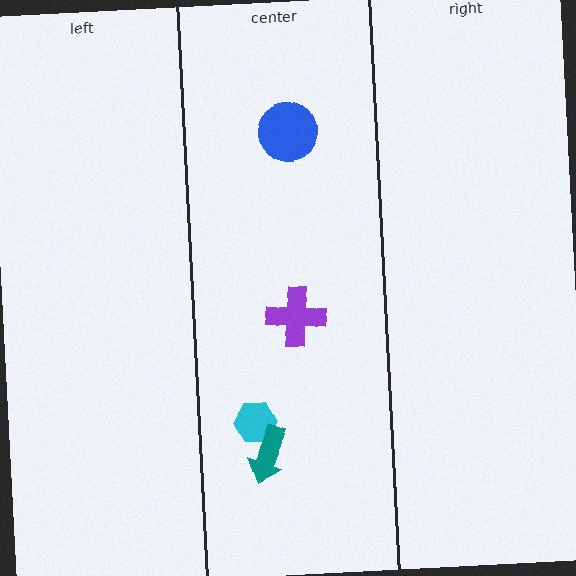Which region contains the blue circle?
The center region.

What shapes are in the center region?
The blue circle, the cyan hexagon, the purple cross, the teal arrow.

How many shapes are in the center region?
4.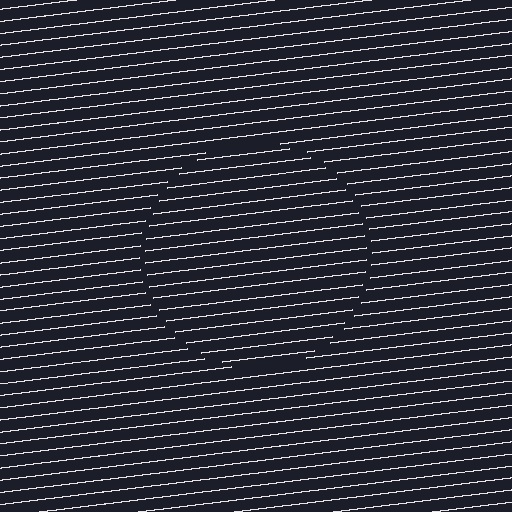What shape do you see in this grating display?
An illusory circle. The interior of the shape contains the same grating, shifted by half a period — the contour is defined by the phase discontinuity where line-ends from the inner and outer gratings abut.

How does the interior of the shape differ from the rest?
The interior of the shape contains the same grating, shifted by half a period — the contour is defined by the phase discontinuity where line-ends from the inner and outer gratings abut.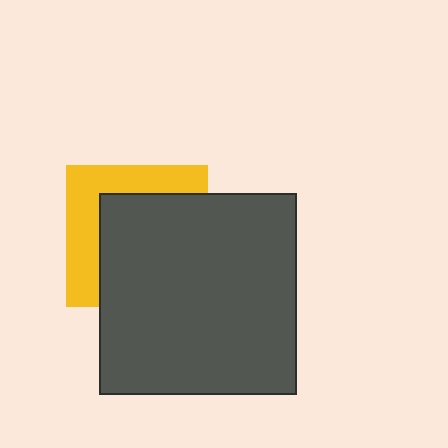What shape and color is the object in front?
The object in front is a dark gray rectangle.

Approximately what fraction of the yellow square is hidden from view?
Roughly 61% of the yellow square is hidden behind the dark gray rectangle.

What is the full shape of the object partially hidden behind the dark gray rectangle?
The partially hidden object is a yellow square.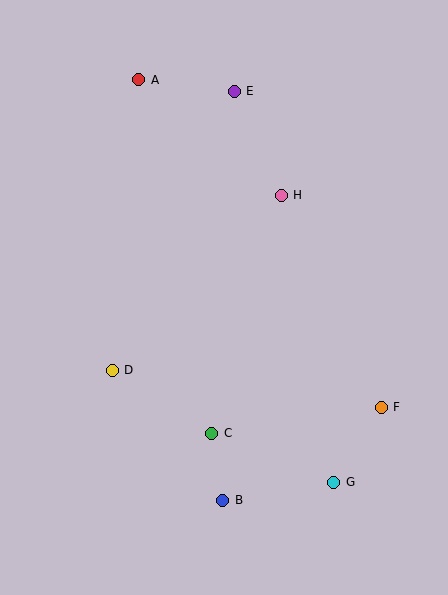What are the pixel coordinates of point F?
Point F is at (381, 407).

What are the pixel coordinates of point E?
Point E is at (234, 91).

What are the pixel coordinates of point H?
Point H is at (281, 195).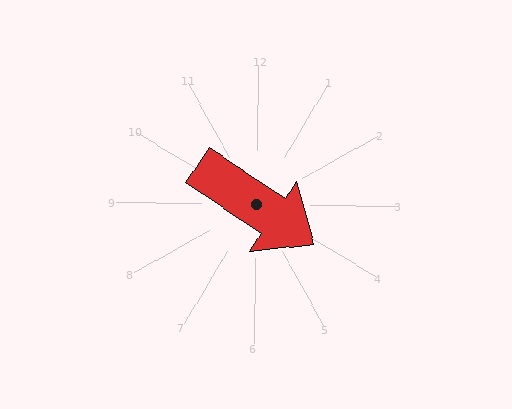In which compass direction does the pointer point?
Southeast.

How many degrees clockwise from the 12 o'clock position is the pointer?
Approximately 123 degrees.